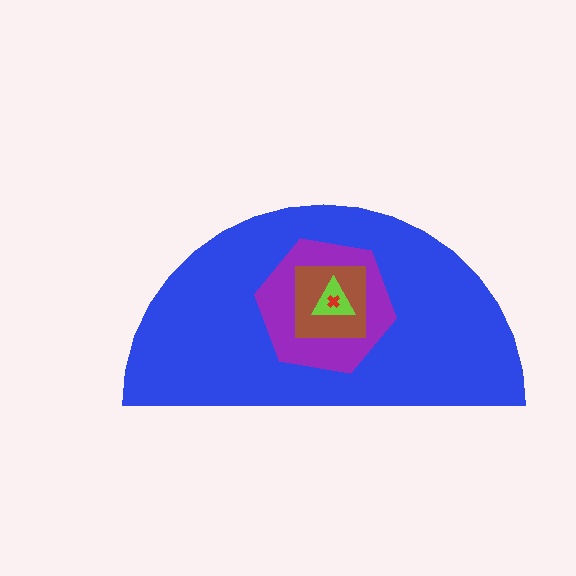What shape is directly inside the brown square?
The lime triangle.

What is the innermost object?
The red cross.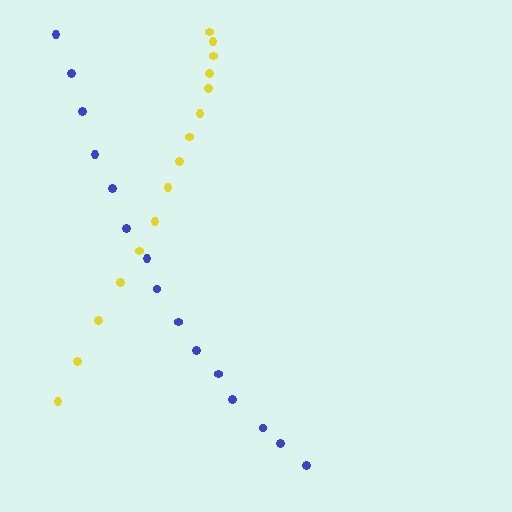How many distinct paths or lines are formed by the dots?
There are 2 distinct paths.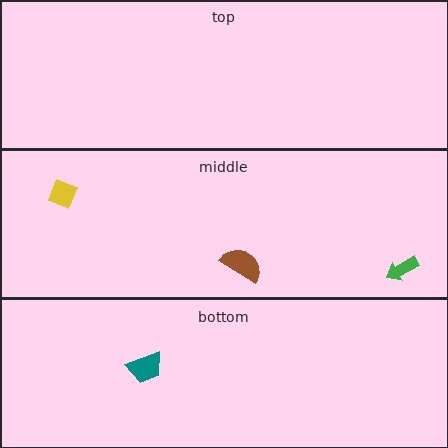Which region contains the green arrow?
The middle region.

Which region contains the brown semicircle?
The middle region.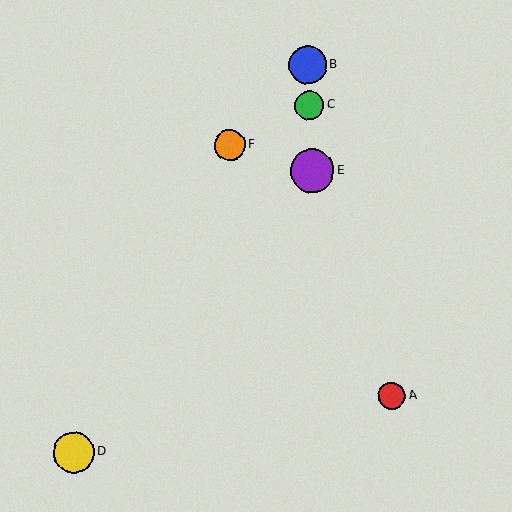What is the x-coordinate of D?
Object D is at x≈74.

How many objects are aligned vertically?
3 objects (B, C, E) are aligned vertically.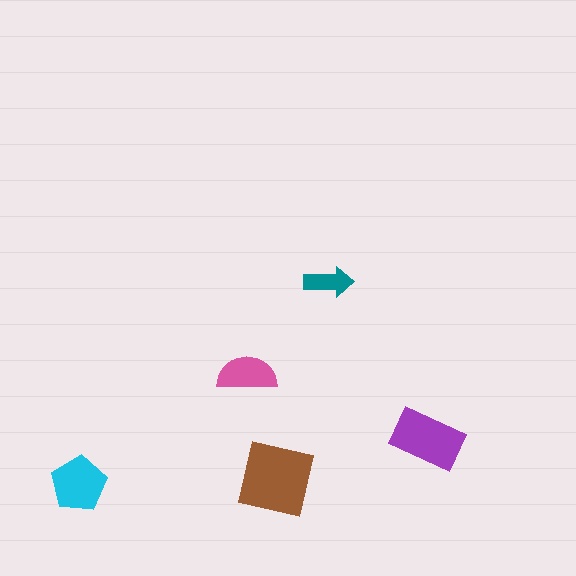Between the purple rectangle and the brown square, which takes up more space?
The brown square.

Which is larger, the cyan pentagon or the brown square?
The brown square.